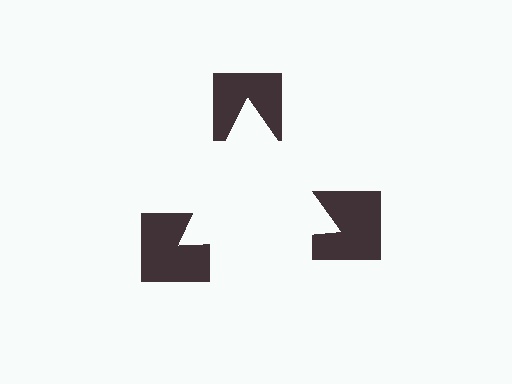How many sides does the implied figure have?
3 sides.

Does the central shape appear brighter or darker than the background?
It typically appears slightly brighter than the background, even though no actual brightness change is drawn.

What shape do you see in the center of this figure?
An illusory triangle — its edges are inferred from the aligned wedge cuts in the notched squares, not physically drawn.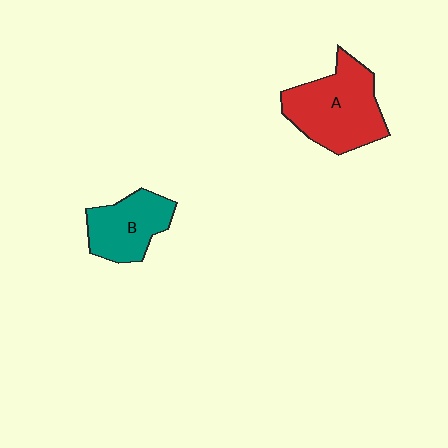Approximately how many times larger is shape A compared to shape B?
Approximately 1.5 times.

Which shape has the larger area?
Shape A (red).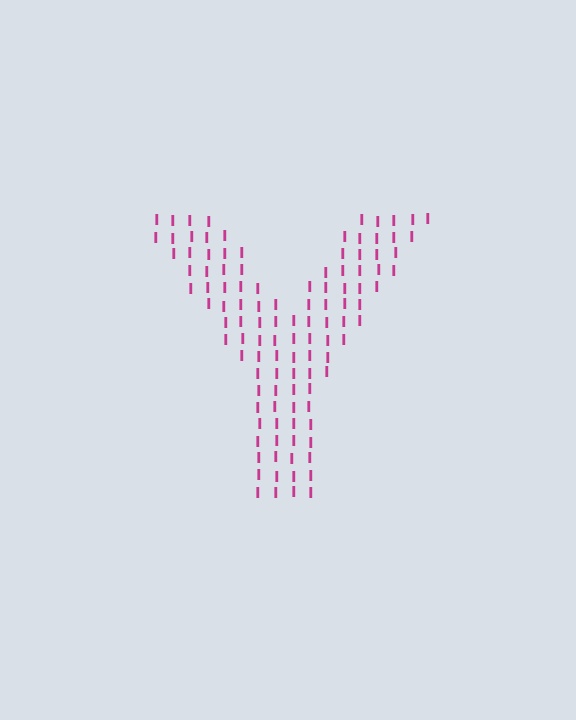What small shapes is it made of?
It is made of small letter I's.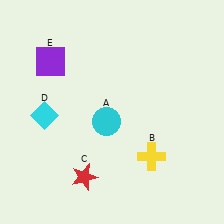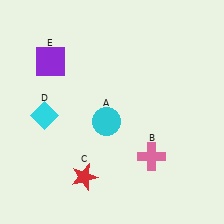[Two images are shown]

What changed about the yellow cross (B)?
In Image 1, B is yellow. In Image 2, it changed to pink.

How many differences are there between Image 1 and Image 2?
There is 1 difference between the two images.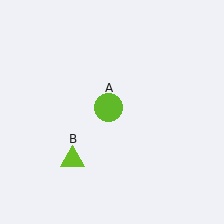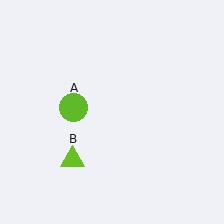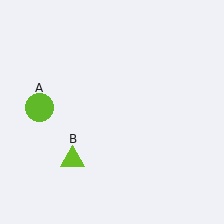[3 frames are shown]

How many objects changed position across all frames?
1 object changed position: lime circle (object A).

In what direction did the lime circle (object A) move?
The lime circle (object A) moved left.